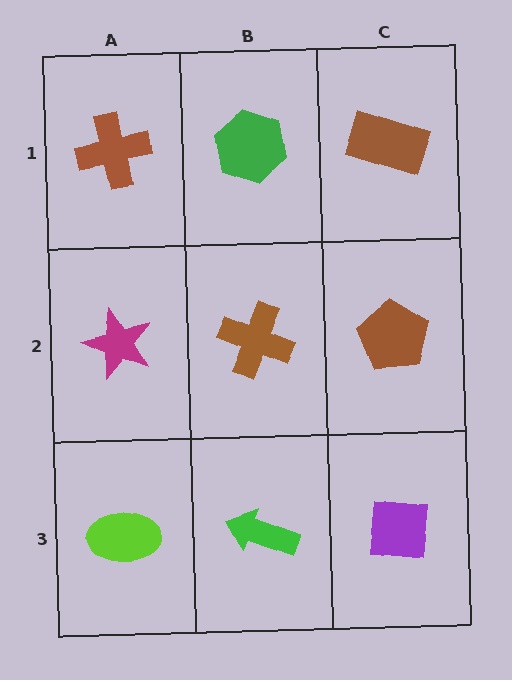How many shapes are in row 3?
3 shapes.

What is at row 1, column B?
A green hexagon.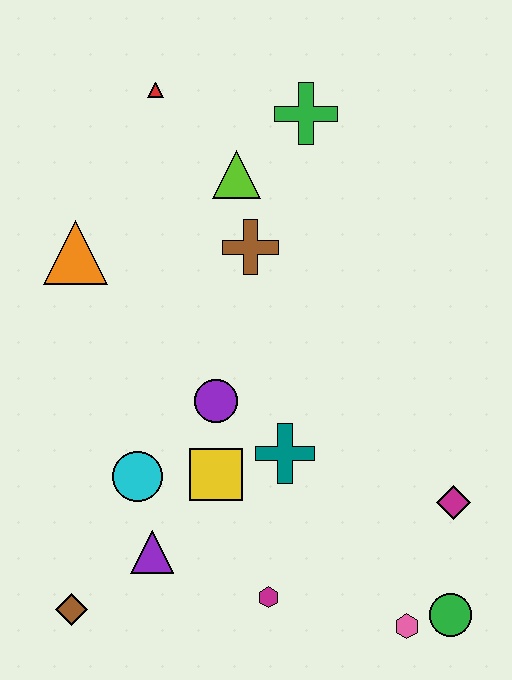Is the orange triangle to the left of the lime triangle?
Yes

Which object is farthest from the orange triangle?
The green circle is farthest from the orange triangle.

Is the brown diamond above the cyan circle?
No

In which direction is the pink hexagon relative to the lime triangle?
The pink hexagon is below the lime triangle.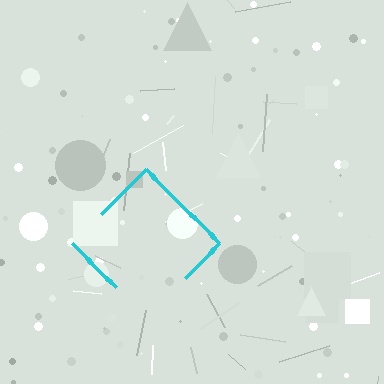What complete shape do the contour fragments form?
The contour fragments form a diamond.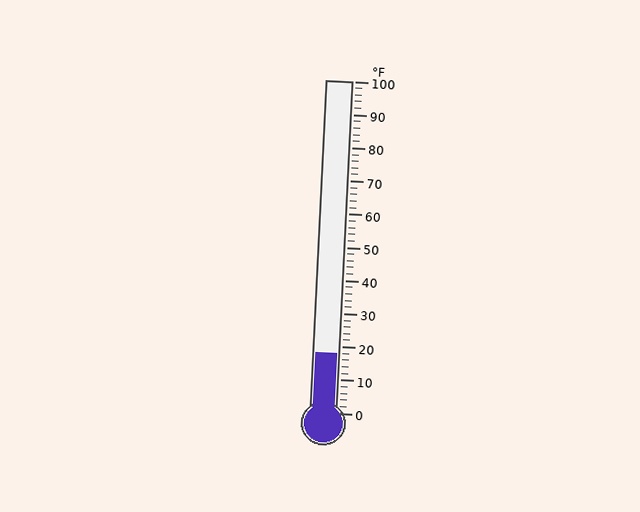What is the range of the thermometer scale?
The thermometer scale ranges from 0°F to 100°F.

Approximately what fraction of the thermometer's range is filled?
The thermometer is filled to approximately 20% of its range.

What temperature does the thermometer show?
The thermometer shows approximately 18°F.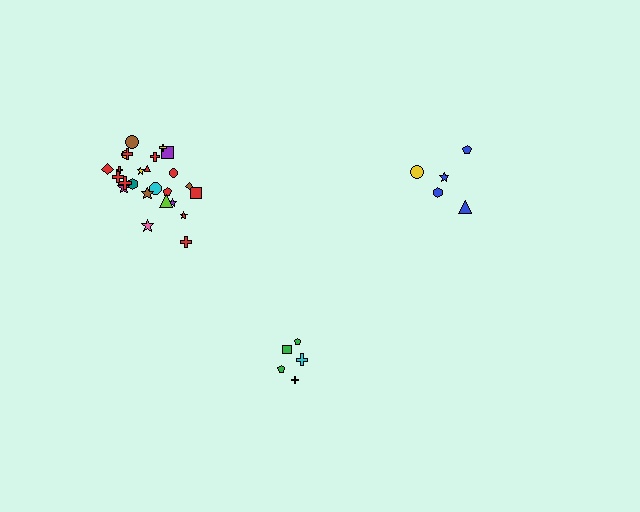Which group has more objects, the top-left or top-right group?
The top-left group.